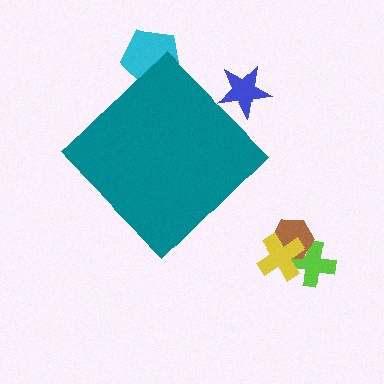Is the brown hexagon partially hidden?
No, the brown hexagon is fully visible.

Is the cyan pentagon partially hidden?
Yes, the cyan pentagon is partially hidden behind the teal diamond.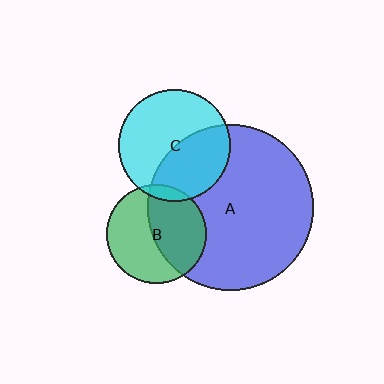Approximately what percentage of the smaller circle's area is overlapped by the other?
Approximately 50%.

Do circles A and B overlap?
Yes.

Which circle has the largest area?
Circle A (blue).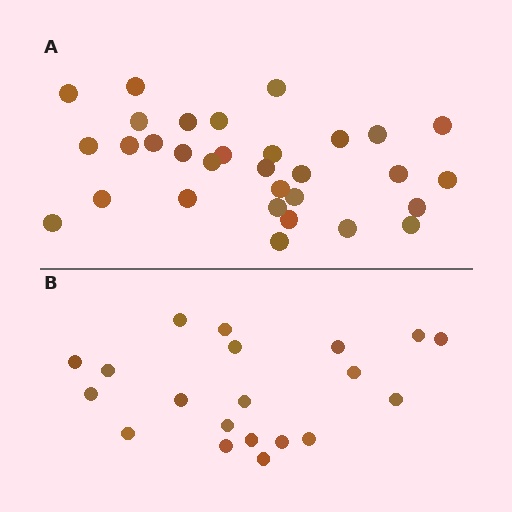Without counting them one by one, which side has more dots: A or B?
Region A (the top region) has more dots.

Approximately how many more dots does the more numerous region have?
Region A has roughly 12 or so more dots than region B.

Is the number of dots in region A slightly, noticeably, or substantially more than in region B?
Region A has substantially more. The ratio is roughly 1.6 to 1.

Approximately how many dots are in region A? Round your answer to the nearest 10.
About 30 dots. (The exact count is 31, which rounds to 30.)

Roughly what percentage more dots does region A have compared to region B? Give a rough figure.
About 55% more.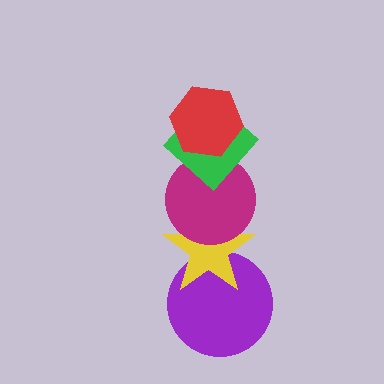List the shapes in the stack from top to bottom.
From top to bottom: the red hexagon, the green diamond, the magenta circle, the yellow star, the purple circle.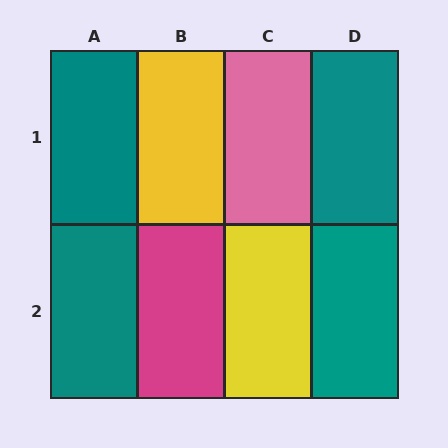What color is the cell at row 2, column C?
Yellow.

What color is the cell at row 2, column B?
Magenta.